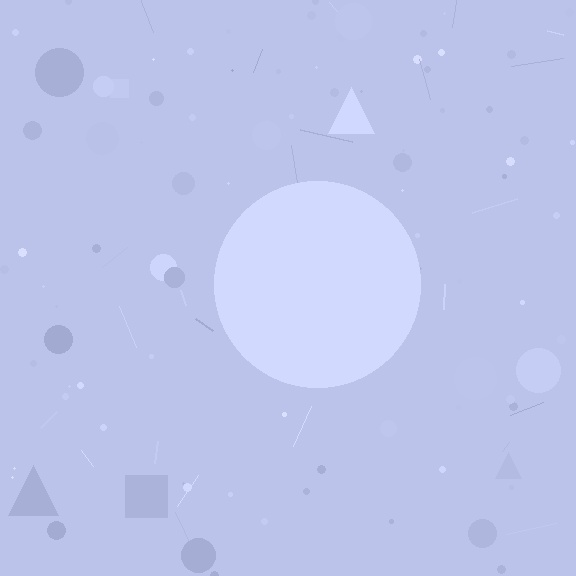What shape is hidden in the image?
A circle is hidden in the image.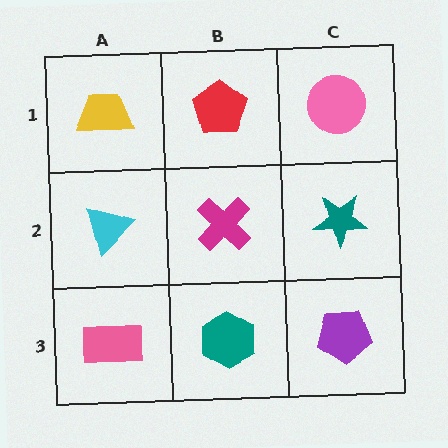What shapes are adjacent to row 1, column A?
A cyan triangle (row 2, column A), a red pentagon (row 1, column B).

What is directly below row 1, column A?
A cyan triangle.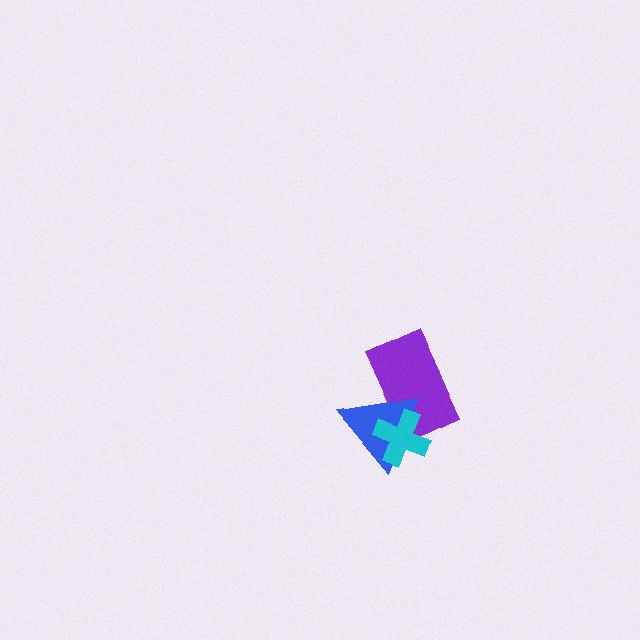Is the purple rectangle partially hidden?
Yes, it is partially covered by another shape.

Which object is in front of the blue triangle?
The cyan cross is in front of the blue triangle.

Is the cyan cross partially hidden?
No, no other shape covers it.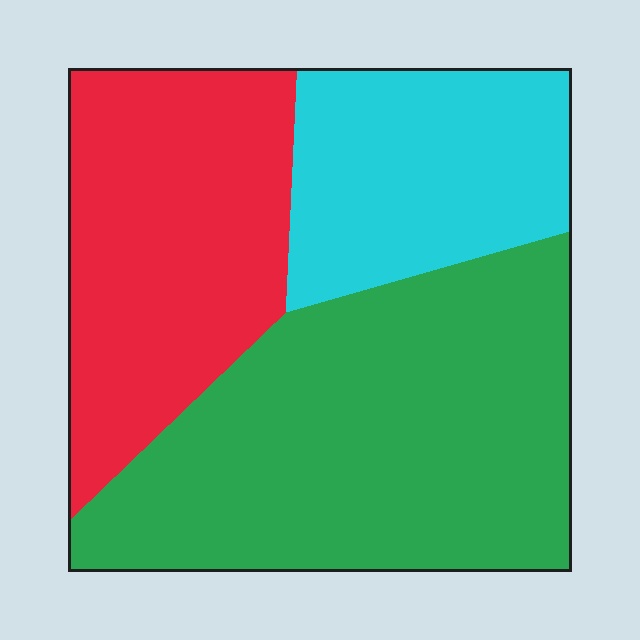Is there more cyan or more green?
Green.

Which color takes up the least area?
Cyan, at roughly 20%.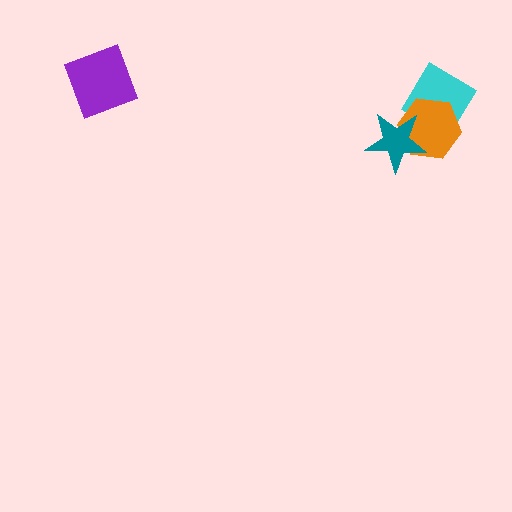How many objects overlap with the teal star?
1 object overlaps with the teal star.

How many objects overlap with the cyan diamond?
1 object overlaps with the cyan diamond.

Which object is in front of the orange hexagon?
The teal star is in front of the orange hexagon.